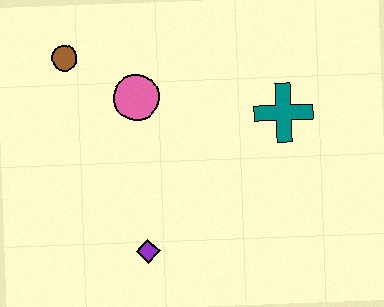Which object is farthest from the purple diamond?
The brown circle is farthest from the purple diamond.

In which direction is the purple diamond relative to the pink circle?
The purple diamond is below the pink circle.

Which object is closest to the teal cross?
The pink circle is closest to the teal cross.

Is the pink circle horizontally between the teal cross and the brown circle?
Yes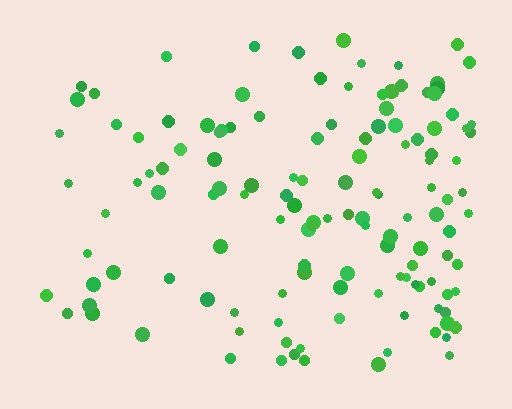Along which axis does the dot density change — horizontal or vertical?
Horizontal.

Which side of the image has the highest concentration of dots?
The right.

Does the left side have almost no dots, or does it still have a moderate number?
Still a moderate number, just noticeably fewer than the right.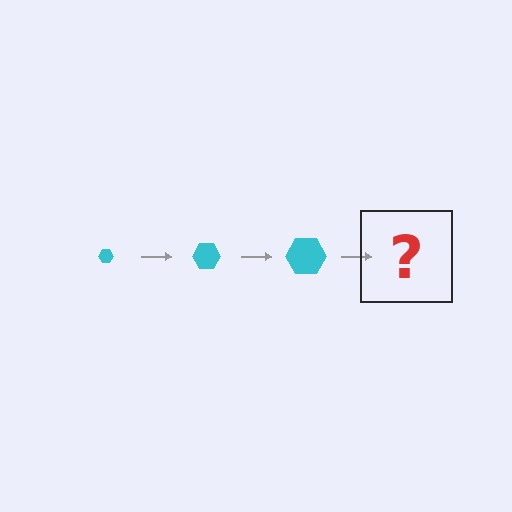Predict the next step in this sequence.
The next step is a cyan hexagon, larger than the previous one.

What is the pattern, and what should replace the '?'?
The pattern is that the hexagon gets progressively larger each step. The '?' should be a cyan hexagon, larger than the previous one.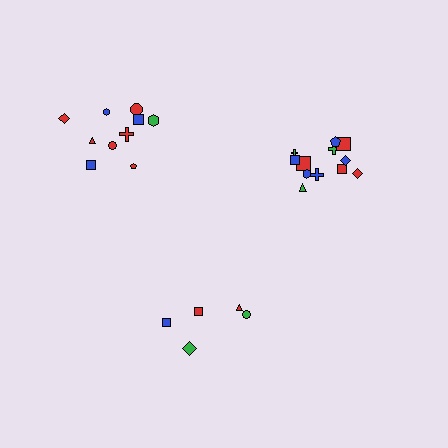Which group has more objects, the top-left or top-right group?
The top-right group.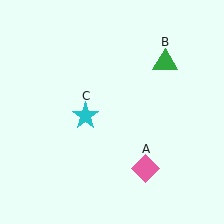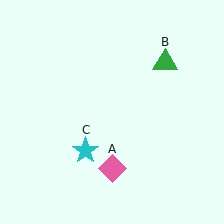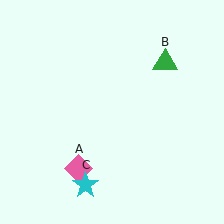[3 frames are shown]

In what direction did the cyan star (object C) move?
The cyan star (object C) moved down.